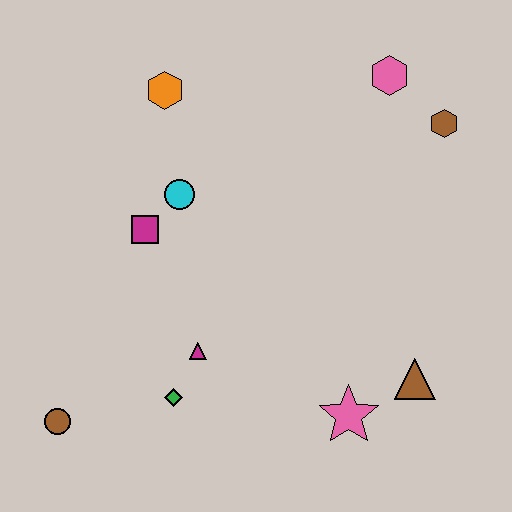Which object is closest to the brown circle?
The green diamond is closest to the brown circle.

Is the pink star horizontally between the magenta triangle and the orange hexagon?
No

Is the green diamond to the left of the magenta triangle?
Yes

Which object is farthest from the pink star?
The orange hexagon is farthest from the pink star.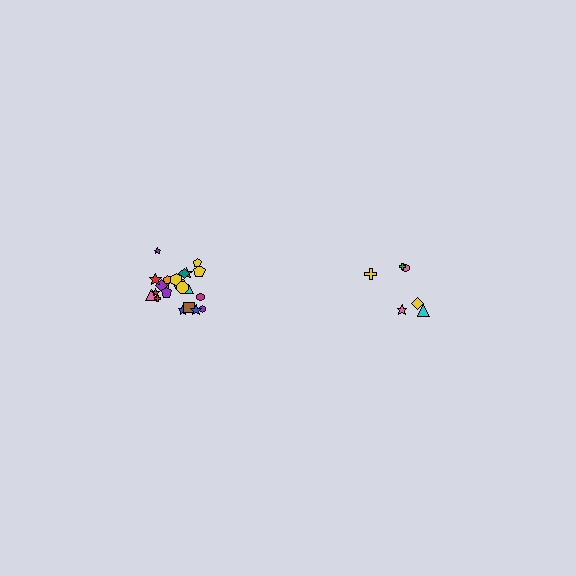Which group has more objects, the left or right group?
The left group.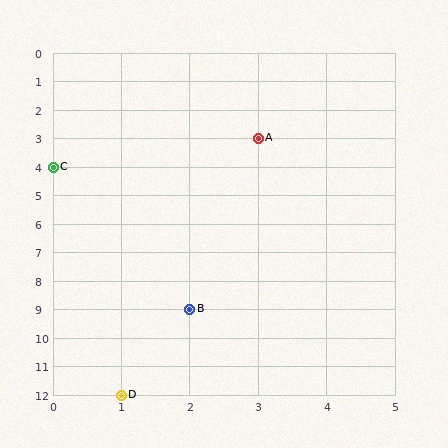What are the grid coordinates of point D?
Point D is at grid coordinates (1, 12).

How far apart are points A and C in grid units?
Points A and C are 3 columns and 1 row apart (about 3.2 grid units diagonally).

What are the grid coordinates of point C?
Point C is at grid coordinates (0, 4).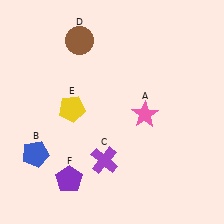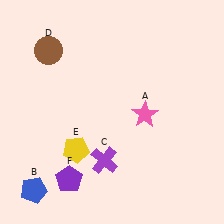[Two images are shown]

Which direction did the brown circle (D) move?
The brown circle (D) moved left.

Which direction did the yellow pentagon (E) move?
The yellow pentagon (E) moved down.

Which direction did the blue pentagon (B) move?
The blue pentagon (B) moved down.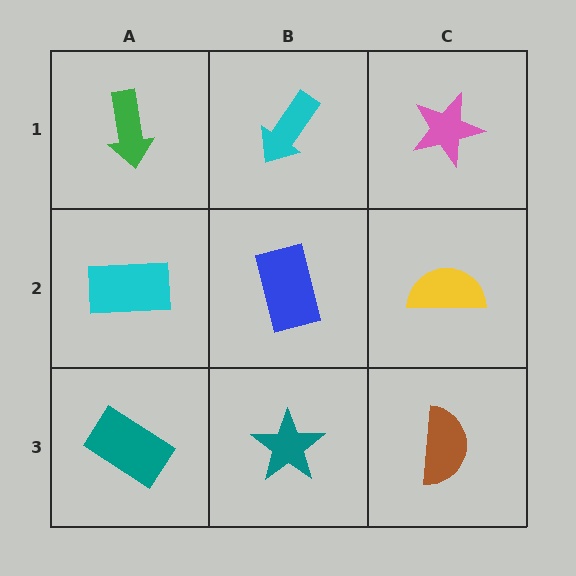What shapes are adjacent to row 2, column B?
A cyan arrow (row 1, column B), a teal star (row 3, column B), a cyan rectangle (row 2, column A), a yellow semicircle (row 2, column C).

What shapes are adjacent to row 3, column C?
A yellow semicircle (row 2, column C), a teal star (row 3, column B).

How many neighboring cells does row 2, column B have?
4.